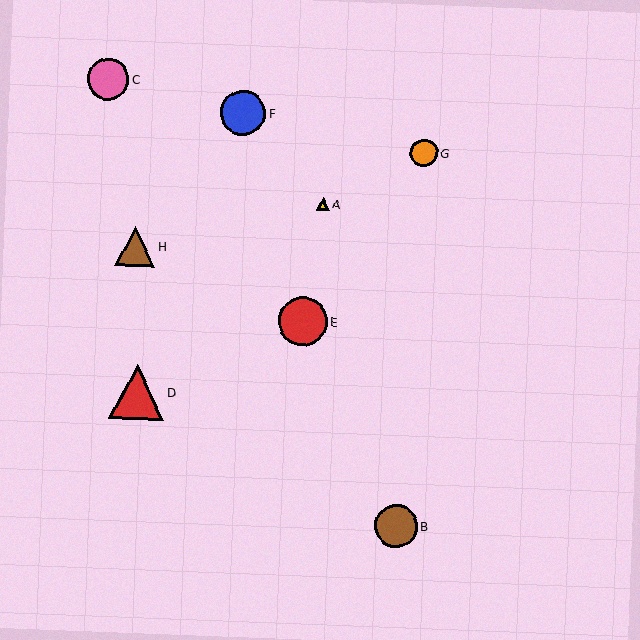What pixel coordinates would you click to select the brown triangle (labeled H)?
Click at (135, 246) to select the brown triangle H.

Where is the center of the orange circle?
The center of the orange circle is at (424, 153).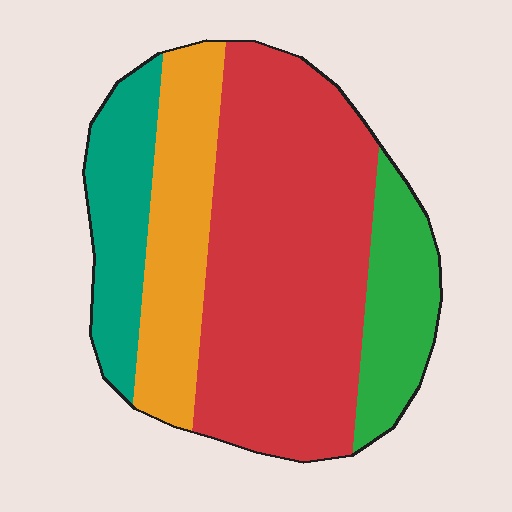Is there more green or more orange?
Orange.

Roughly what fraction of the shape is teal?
Teal takes up less than a quarter of the shape.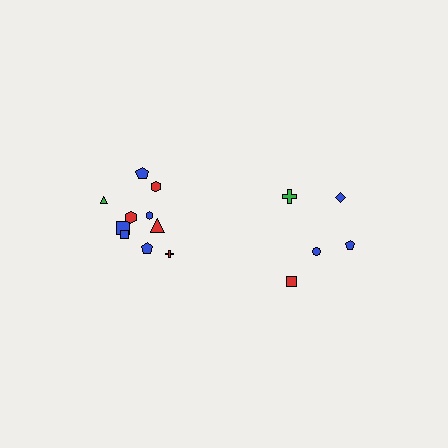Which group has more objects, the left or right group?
The left group.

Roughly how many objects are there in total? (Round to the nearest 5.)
Roughly 15 objects in total.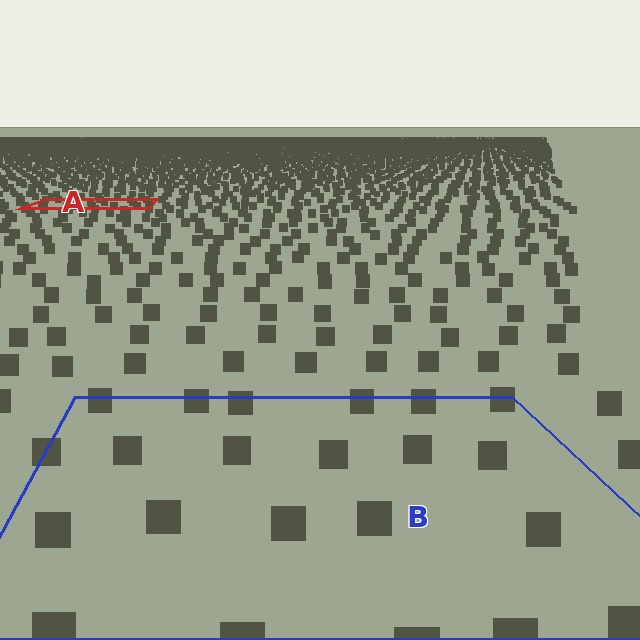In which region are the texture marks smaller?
The texture marks are smaller in region A, because it is farther away.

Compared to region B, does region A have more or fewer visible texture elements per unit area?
Region A has more texture elements per unit area — they are packed more densely because it is farther away.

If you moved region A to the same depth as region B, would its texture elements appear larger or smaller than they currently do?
They would appear larger. At a closer depth, the same texture elements are projected at a bigger on-screen size.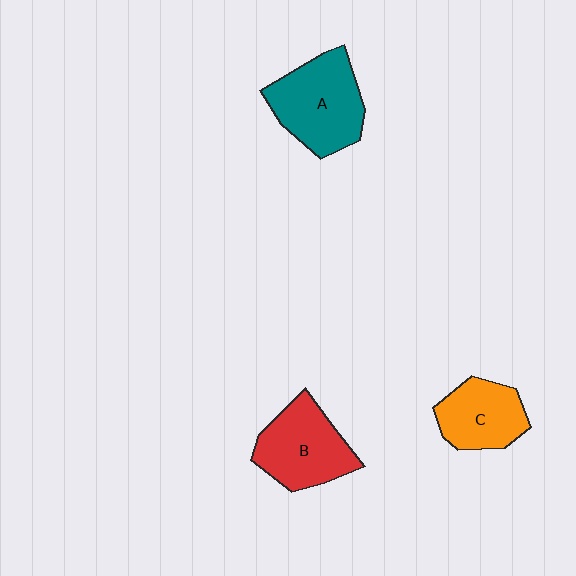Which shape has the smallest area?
Shape C (orange).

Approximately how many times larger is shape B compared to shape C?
Approximately 1.2 times.